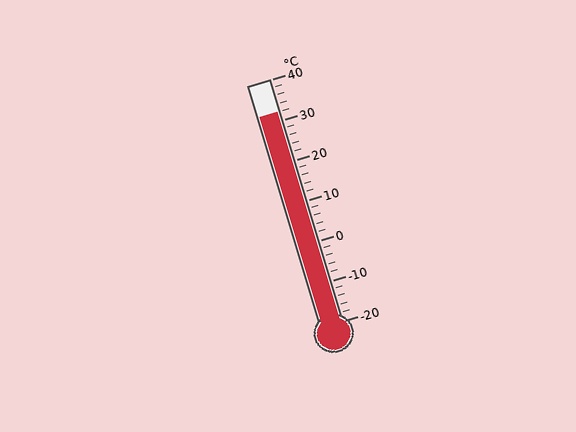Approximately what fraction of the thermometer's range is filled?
The thermometer is filled to approximately 85% of its range.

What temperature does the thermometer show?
The thermometer shows approximately 32°C.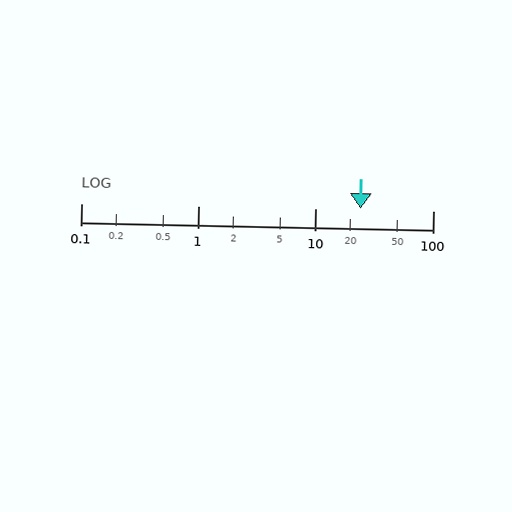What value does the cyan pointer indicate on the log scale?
The pointer indicates approximately 24.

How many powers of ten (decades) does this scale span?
The scale spans 3 decades, from 0.1 to 100.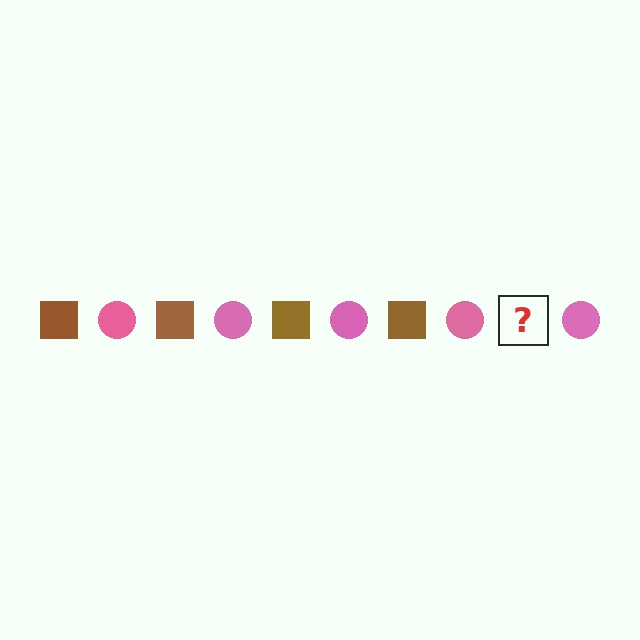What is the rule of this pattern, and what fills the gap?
The rule is that the pattern alternates between brown square and pink circle. The gap should be filled with a brown square.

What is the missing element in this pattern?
The missing element is a brown square.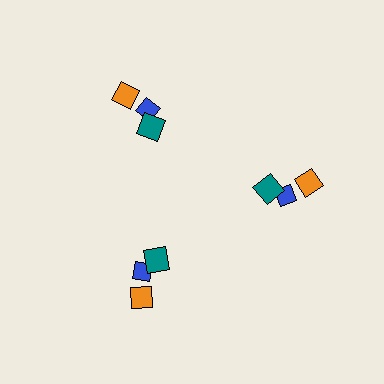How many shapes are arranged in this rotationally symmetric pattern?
There are 9 shapes, arranged in 3 groups of 3.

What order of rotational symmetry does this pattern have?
This pattern has 3-fold rotational symmetry.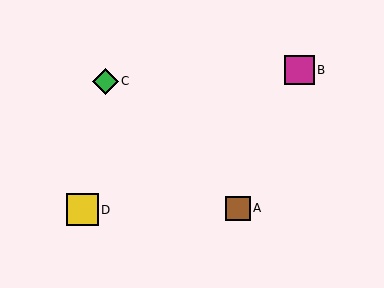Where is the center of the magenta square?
The center of the magenta square is at (300, 70).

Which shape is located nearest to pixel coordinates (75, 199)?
The yellow square (labeled D) at (83, 210) is nearest to that location.